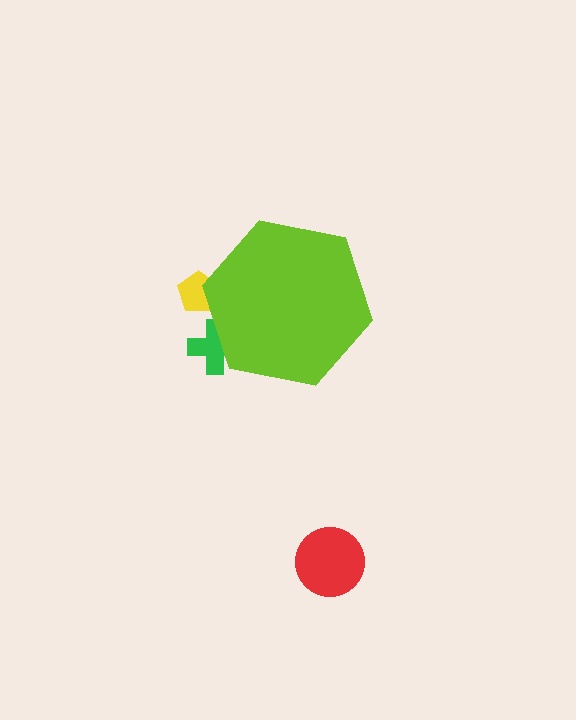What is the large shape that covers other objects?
A lime hexagon.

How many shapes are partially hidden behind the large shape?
2 shapes are partially hidden.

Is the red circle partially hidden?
No, the red circle is fully visible.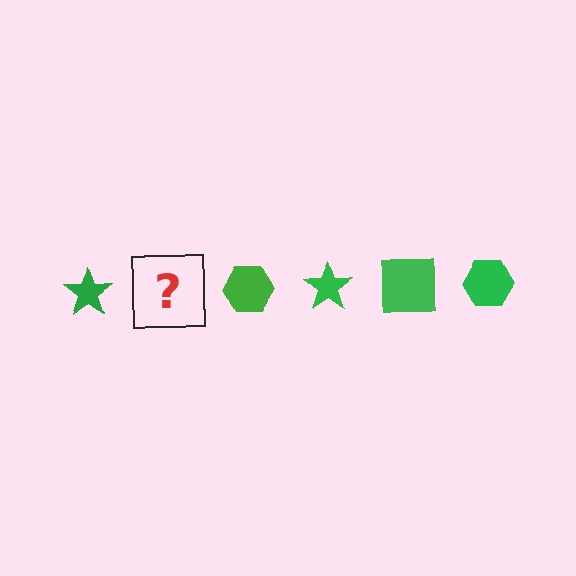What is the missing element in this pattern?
The missing element is a green square.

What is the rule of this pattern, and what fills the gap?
The rule is that the pattern cycles through star, square, hexagon shapes in green. The gap should be filled with a green square.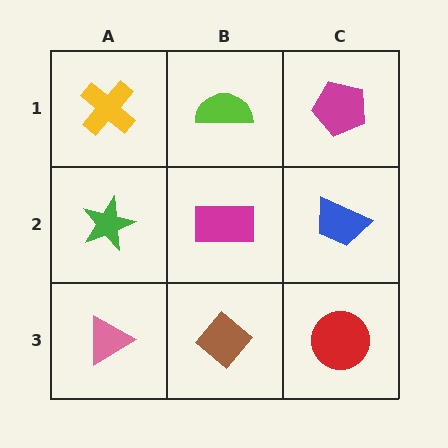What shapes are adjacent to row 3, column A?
A green star (row 2, column A), a brown diamond (row 3, column B).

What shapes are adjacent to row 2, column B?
A lime semicircle (row 1, column B), a brown diamond (row 3, column B), a green star (row 2, column A), a blue trapezoid (row 2, column C).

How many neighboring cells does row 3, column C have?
2.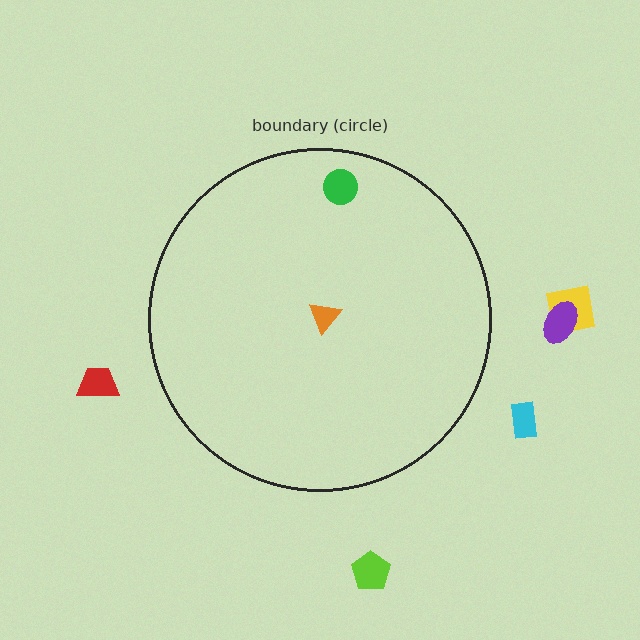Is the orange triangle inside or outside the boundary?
Inside.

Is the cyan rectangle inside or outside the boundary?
Outside.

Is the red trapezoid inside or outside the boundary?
Outside.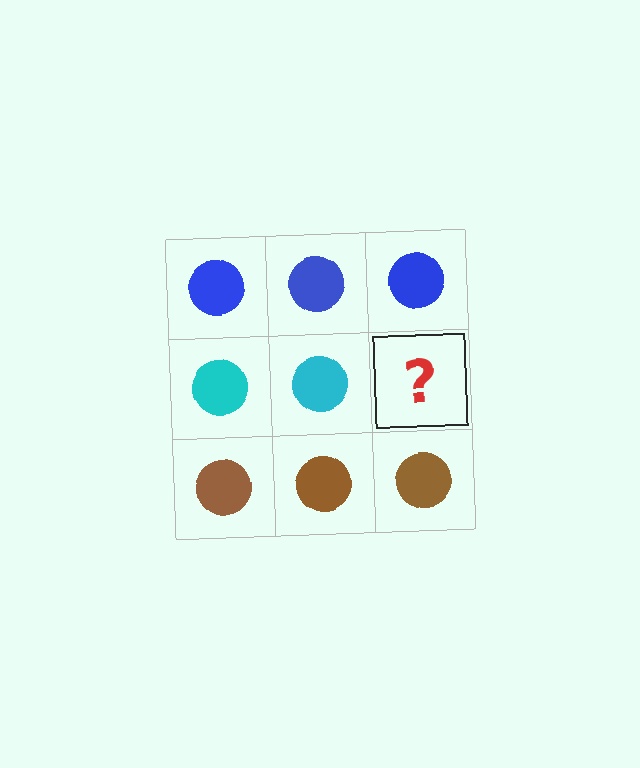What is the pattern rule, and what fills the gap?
The rule is that each row has a consistent color. The gap should be filled with a cyan circle.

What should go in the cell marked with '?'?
The missing cell should contain a cyan circle.